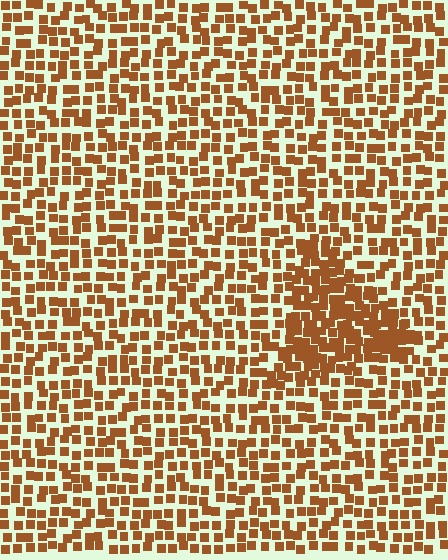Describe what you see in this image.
The image contains small brown elements arranged at two different densities. A triangle-shaped region is visible where the elements are more densely packed than the surrounding area.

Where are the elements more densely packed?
The elements are more densely packed inside the triangle boundary.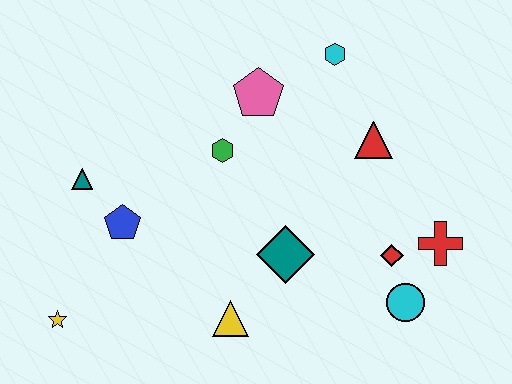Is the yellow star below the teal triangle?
Yes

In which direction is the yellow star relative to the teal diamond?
The yellow star is to the left of the teal diamond.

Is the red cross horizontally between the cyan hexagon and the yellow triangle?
No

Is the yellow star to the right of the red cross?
No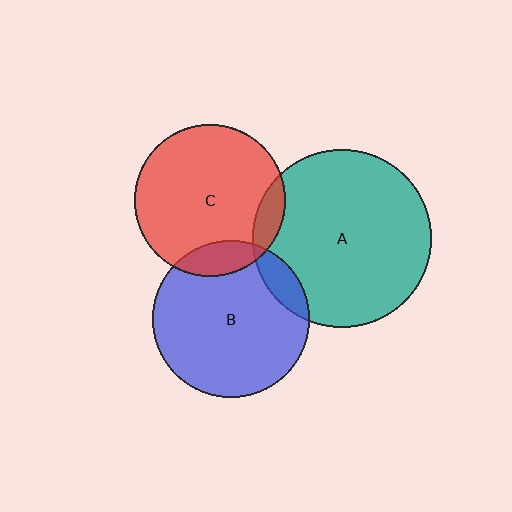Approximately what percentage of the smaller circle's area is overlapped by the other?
Approximately 10%.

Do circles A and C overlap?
Yes.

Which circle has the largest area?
Circle A (teal).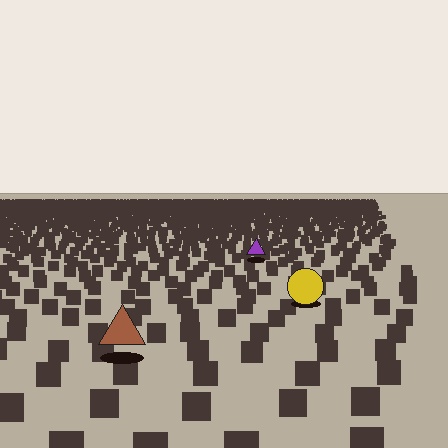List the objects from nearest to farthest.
From nearest to farthest: the brown triangle, the yellow circle, the purple triangle.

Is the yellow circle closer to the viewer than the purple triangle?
Yes. The yellow circle is closer — you can tell from the texture gradient: the ground texture is coarser near it.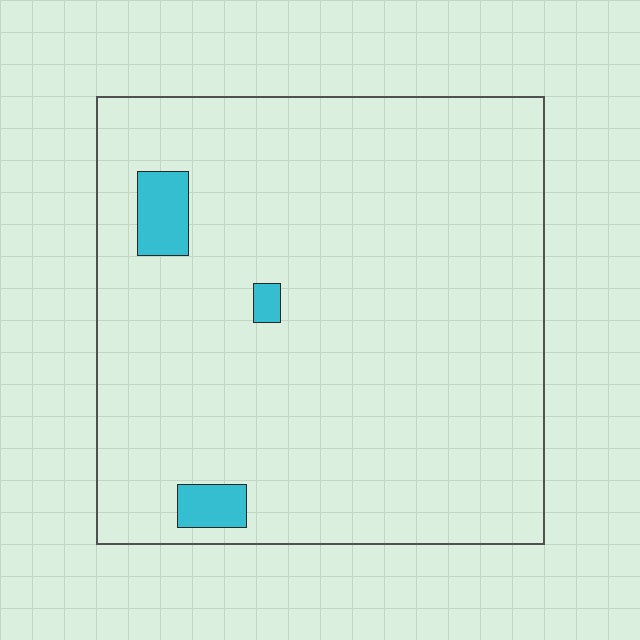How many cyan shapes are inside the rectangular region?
3.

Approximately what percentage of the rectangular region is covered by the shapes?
Approximately 5%.